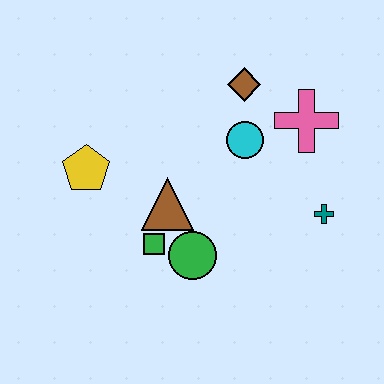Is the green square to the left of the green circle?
Yes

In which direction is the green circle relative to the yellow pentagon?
The green circle is to the right of the yellow pentagon.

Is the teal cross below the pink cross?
Yes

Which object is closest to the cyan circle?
The brown diamond is closest to the cyan circle.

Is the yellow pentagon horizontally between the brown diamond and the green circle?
No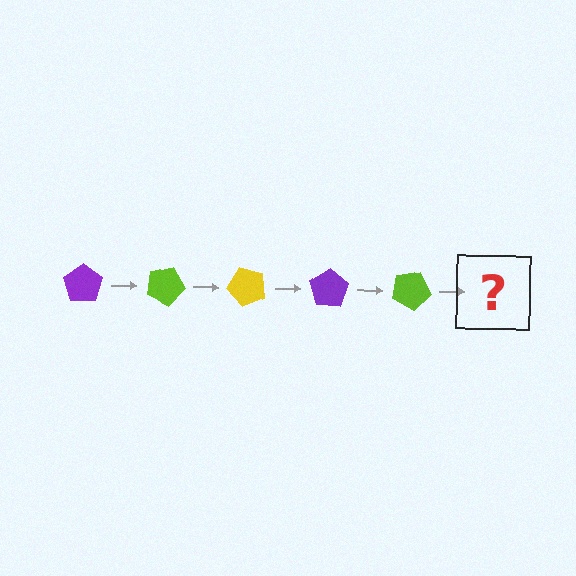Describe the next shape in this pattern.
It should be a yellow pentagon, rotated 125 degrees from the start.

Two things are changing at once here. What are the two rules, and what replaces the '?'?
The two rules are that it rotates 25 degrees each step and the color cycles through purple, lime, and yellow. The '?' should be a yellow pentagon, rotated 125 degrees from the start.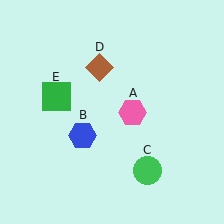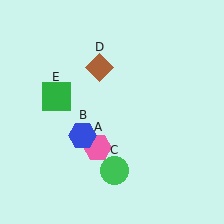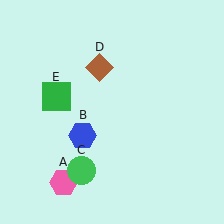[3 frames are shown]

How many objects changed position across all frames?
2 objects changed position: pink hexagon (object A), green circle (object C).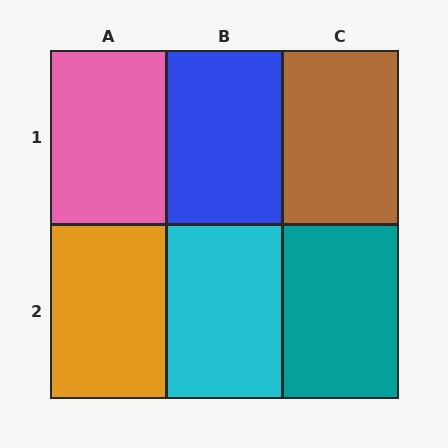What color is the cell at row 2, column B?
Cyan.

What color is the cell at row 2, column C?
Teal.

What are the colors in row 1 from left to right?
Pink, blue, brown.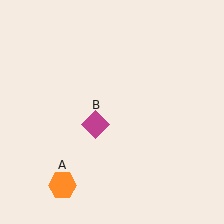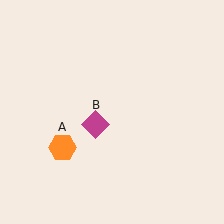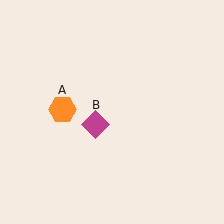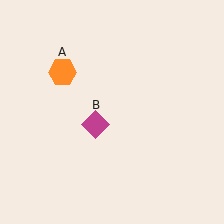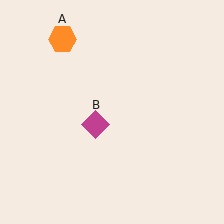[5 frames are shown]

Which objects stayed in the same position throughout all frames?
Magenta diamond (object B) remained stationary.